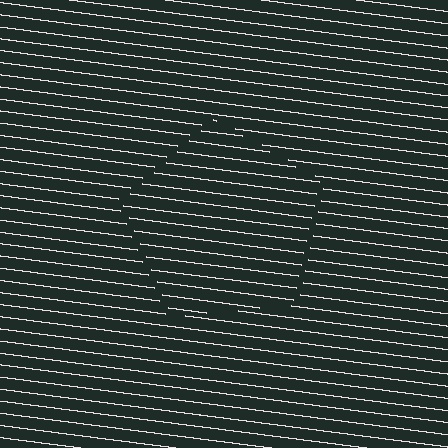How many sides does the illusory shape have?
5 sides — the line-ends trace a pentagon.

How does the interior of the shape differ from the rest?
The interior of the shape contains the same grating, shifted by half a period — the contour is defined by the phase discontinuity where line-ends from the inner and outer gratings abut.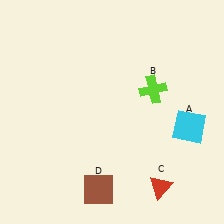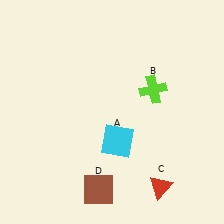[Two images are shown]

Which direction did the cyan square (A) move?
The cyan square (A) moved left.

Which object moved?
The cyan square (A) moved left.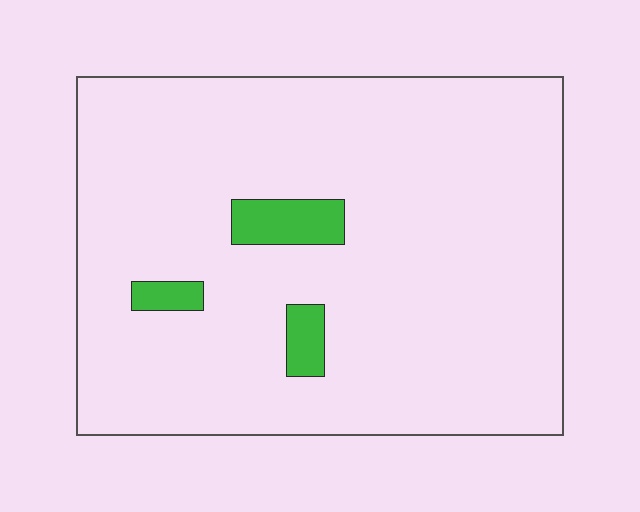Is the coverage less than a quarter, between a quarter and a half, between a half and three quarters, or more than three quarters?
Less than a quarter.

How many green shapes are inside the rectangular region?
3.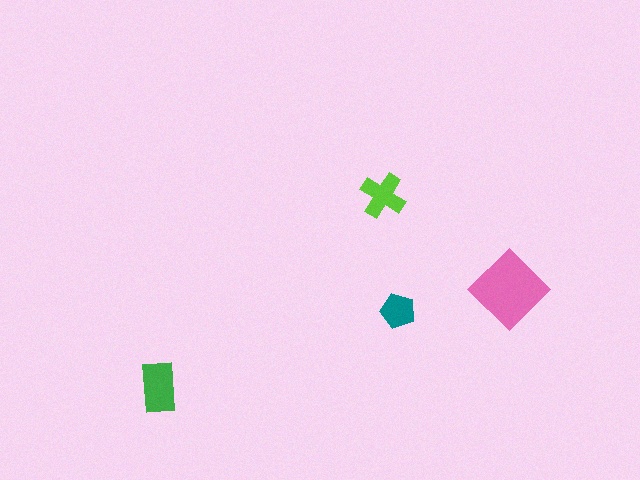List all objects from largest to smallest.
The pink diamond, the green rectangle, the lime cross, the teal pentagon.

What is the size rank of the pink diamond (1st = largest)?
1st.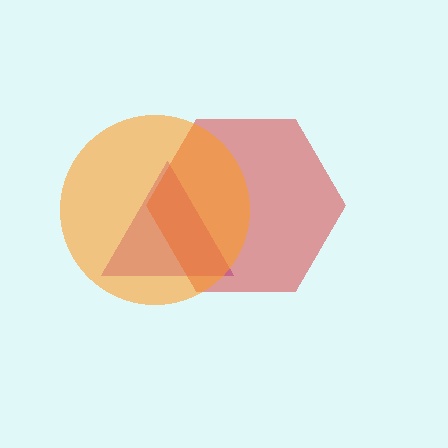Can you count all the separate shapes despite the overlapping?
Yes, there are 3 separate shapes.